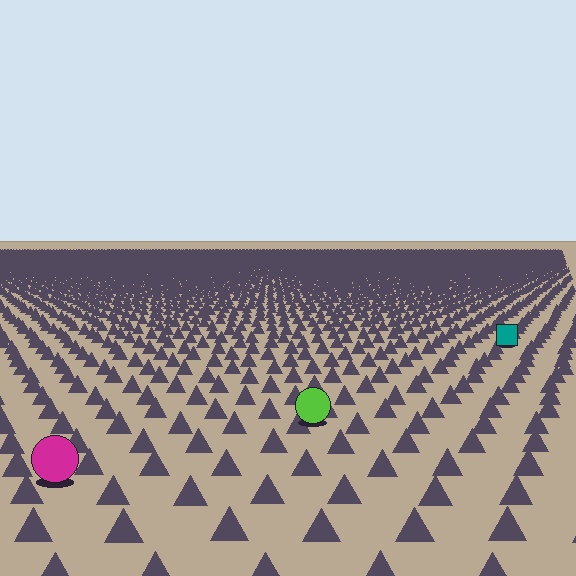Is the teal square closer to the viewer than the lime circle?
No. The lime circle is closer — you can tell from the texture gradient: the ground texture is coarser near it.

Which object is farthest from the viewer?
The teal square is farthest from the viewer. It appears smaller and the ground texture around it is denser.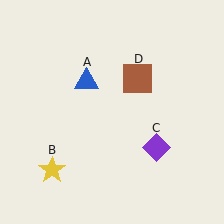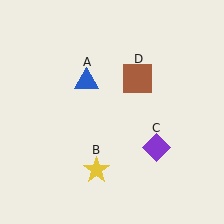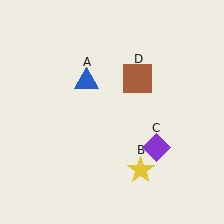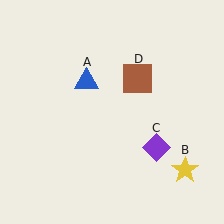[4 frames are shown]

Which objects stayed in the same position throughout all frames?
Blue triangle (object A) and purple diamond (object C) and brown square (object D) remained stationary.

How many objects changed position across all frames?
1 object changed position: yellow star (object B).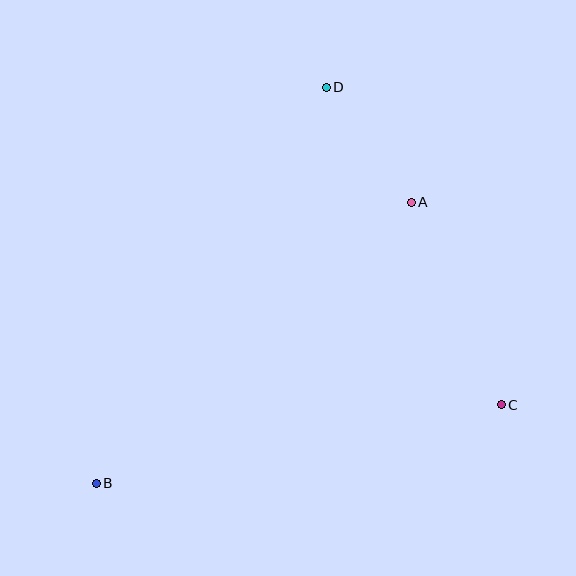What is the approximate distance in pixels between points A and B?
The distance between A and B is approximately 422 pixels.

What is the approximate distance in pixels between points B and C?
The distance between B and C is approximately 412 pixels.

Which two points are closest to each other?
Points A and D are closest to each other.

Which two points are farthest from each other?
Points B and D are farthest from each other.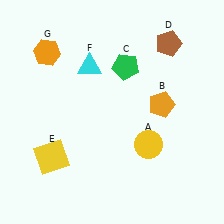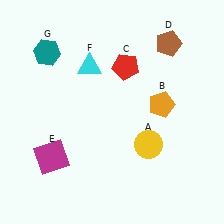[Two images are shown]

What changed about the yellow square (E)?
In Image 1, E is yellow. In Image 2, it changed to magenta.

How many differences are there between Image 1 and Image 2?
There are 3 differences between the two images.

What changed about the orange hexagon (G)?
In Image 1, G is orange. In Image 2, it changed to teal.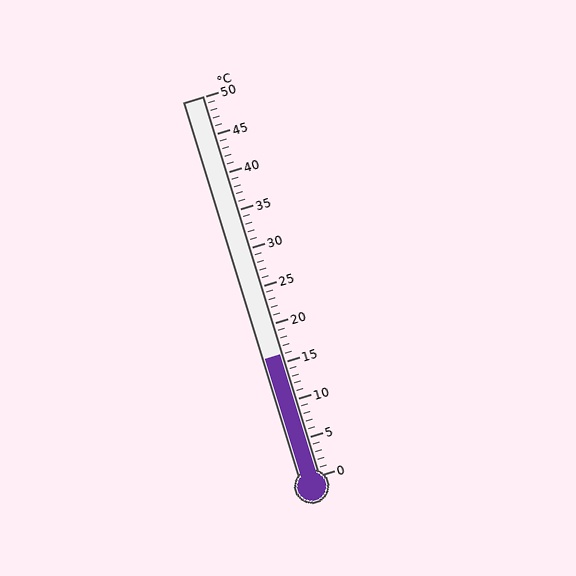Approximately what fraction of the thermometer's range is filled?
The thermometer is filled to approximately 30% of its range.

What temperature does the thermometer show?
The thermometer shows approximately 16°C.